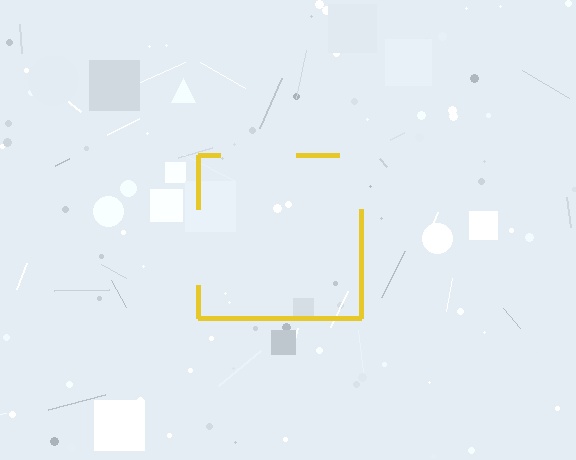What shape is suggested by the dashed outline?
The dashed outline suggests a square.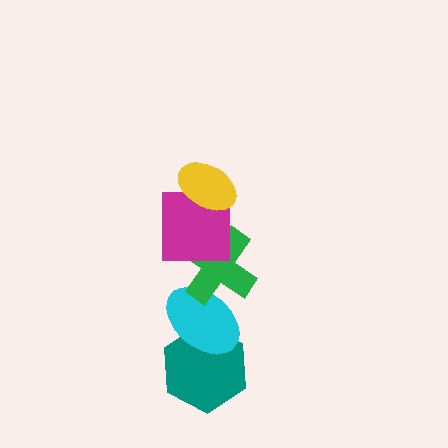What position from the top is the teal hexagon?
The teal hexagon is 5th from the top.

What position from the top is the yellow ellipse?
The yellow ellipse is 1st from the top.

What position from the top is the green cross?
The green cross is 3rd from the top.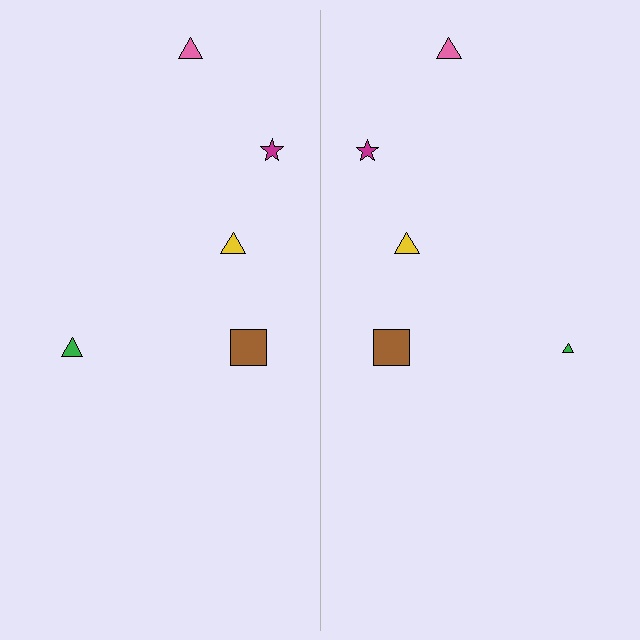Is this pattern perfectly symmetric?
No, the pattern is not perfectly symmetric. The green triangle on the right side has a different size than its mirror counterpart.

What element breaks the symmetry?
The green triangle on the right side has a different size than its mirror counterpart.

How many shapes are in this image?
There are 10 shapes in this image.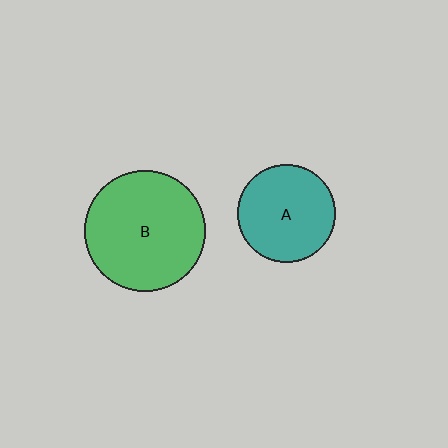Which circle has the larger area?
Circle B (green).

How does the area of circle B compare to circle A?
Approximately 1.5 times.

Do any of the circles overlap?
No, none of the circles overlap.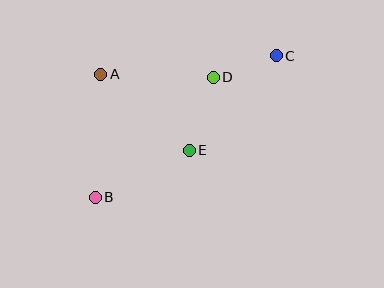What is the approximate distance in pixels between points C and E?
The distance between C and E is approximately 129 pixels.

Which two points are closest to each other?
Points C and D are closest to each other.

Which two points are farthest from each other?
Points B and C are farthest from each other.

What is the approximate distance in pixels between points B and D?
The distance between B and D is approximately 168 pixels.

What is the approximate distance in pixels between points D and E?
The distance between D and E is approximately 77 pixels.